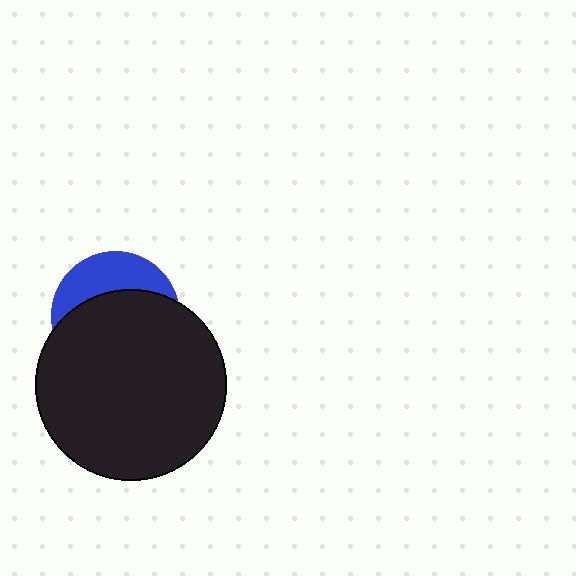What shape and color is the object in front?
The object in front is a black circle.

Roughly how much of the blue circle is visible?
A small part of it is visible (roughly 33%).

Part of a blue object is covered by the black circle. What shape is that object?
It is a circle.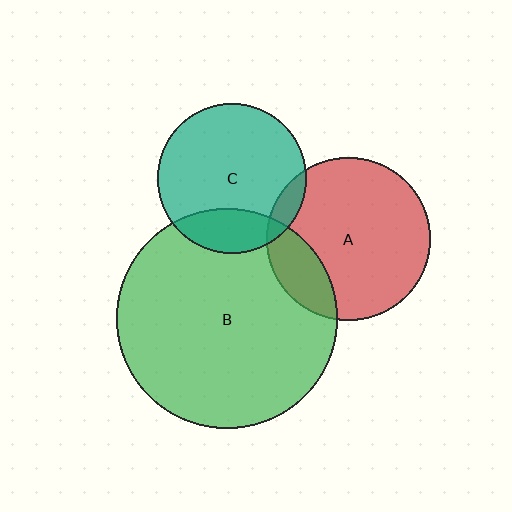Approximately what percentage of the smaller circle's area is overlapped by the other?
Approximately 10%.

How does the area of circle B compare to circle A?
Approximately 1.8 times.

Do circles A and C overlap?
Yes.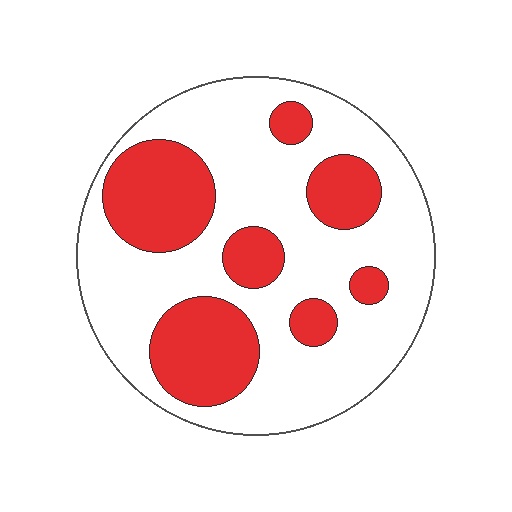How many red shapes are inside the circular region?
7.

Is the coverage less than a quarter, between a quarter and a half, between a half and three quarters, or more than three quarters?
Between a quarter and a half.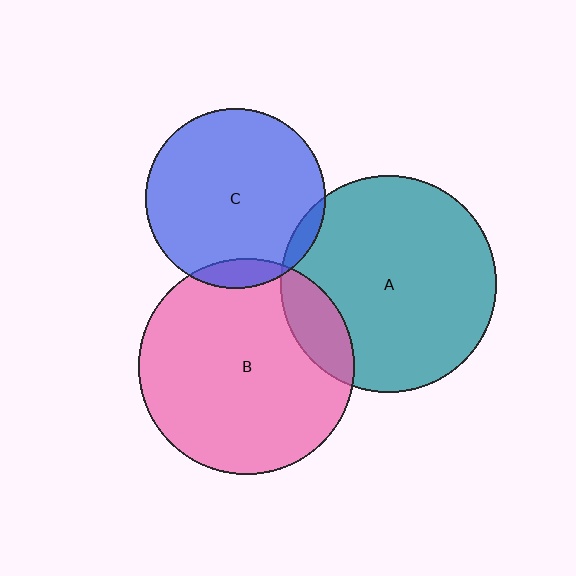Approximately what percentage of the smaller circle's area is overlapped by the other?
Approximately 10%.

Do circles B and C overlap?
Yes.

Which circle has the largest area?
Circle B (pink).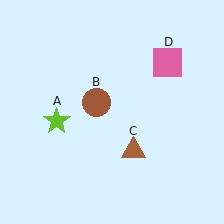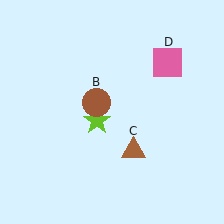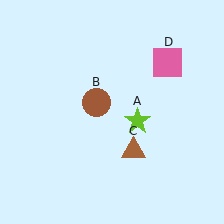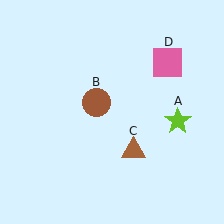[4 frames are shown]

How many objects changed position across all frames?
1 object changed position: lime star (object A).